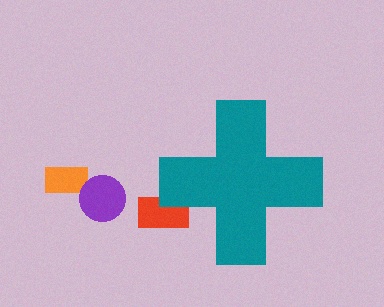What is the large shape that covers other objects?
A teal cross.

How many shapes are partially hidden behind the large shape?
1 shape is partially hidden.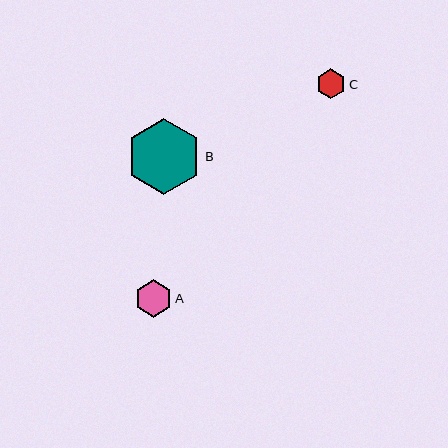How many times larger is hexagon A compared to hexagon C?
Hexagon A is approximately 1.3 times the size of hexagon C.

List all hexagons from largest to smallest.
From largest to smallest: B, A, C.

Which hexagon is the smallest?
Hexagon C is the smallest with a size of approximately 30 pixels.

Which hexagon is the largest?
Hexagon B is the largest with a size of approximately 76 pixels.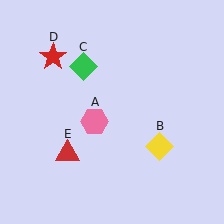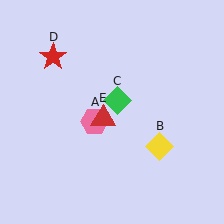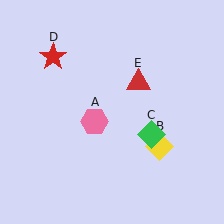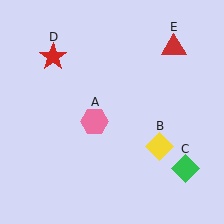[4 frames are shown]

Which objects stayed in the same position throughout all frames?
Pink hexagon (object A) and yellow diamond (object B) and red star (object D) remained stationary.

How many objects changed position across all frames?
2 objects changed position: green diamond (object C), red triangle (object E).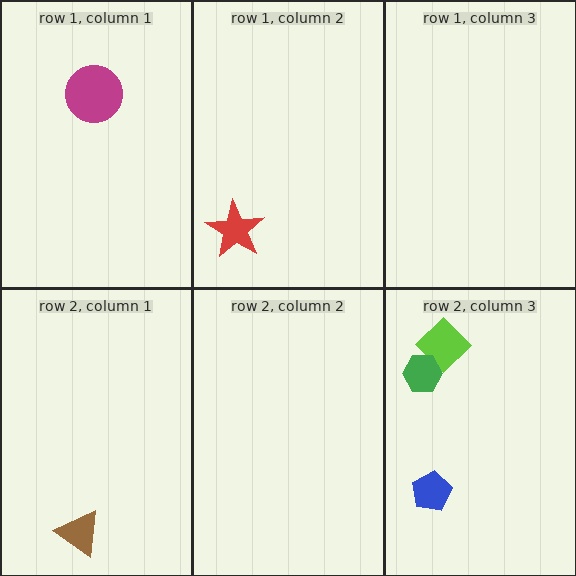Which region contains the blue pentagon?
The row 2, column 3 region.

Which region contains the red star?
The row 1, column 2 region.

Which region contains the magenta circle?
The row 1, column 1 region.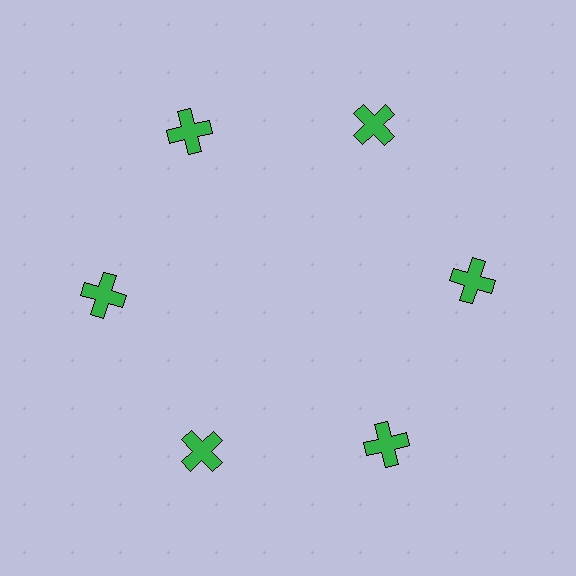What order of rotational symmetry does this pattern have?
This pattern has 6-fold rotational symmetry.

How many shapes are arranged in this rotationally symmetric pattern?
There are 6 shapes, arranged in 6 groups of 1.